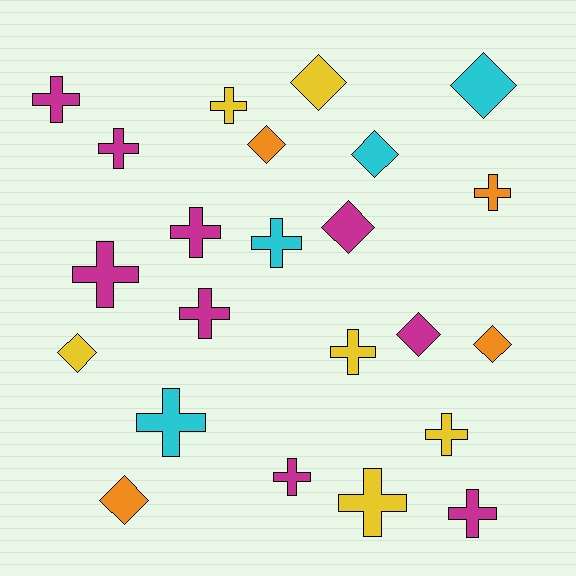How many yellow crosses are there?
There are 4 yellow crosses.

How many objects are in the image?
There are 23 objects.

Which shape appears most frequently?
Cross, with 14 objects.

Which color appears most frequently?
Magenta, with 9 objects.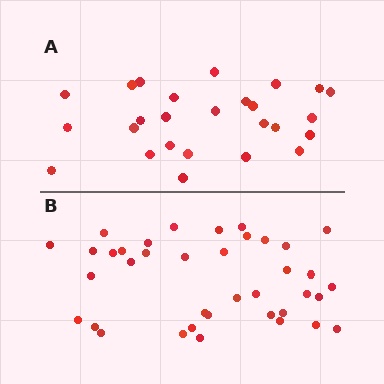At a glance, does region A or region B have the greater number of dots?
Region B (the bottom region) has more dots.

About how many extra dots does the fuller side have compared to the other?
Region B has roughly 12 or so more dots than region A.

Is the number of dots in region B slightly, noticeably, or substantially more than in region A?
Region B has substantially more. The ratio is roughly 1.5 to 1.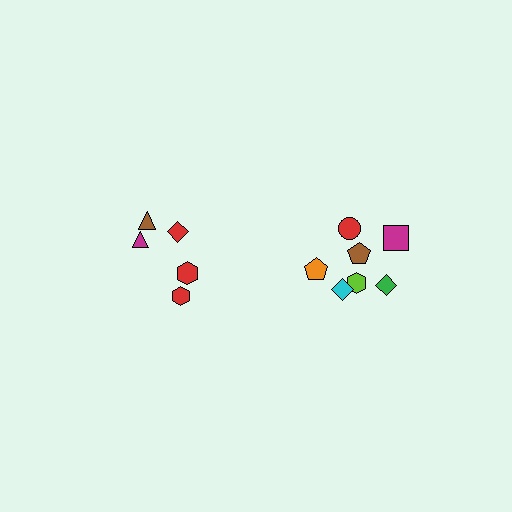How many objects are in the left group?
There are 5 objects.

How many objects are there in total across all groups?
There are 12 objects.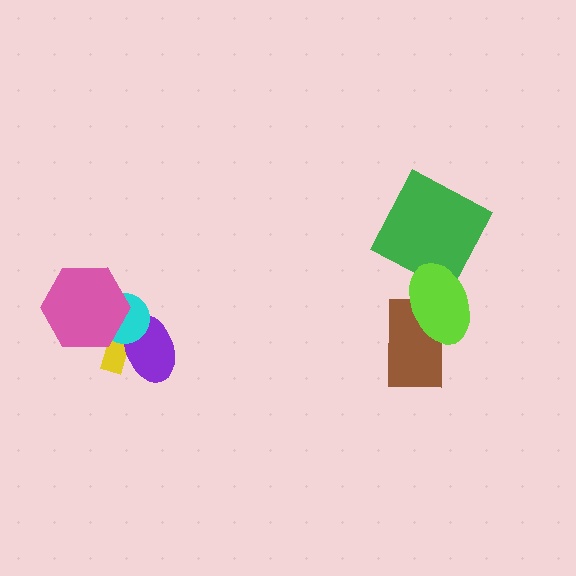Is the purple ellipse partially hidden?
Yes, it is partially covered by another shape.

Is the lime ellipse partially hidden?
No, no other shape covers it.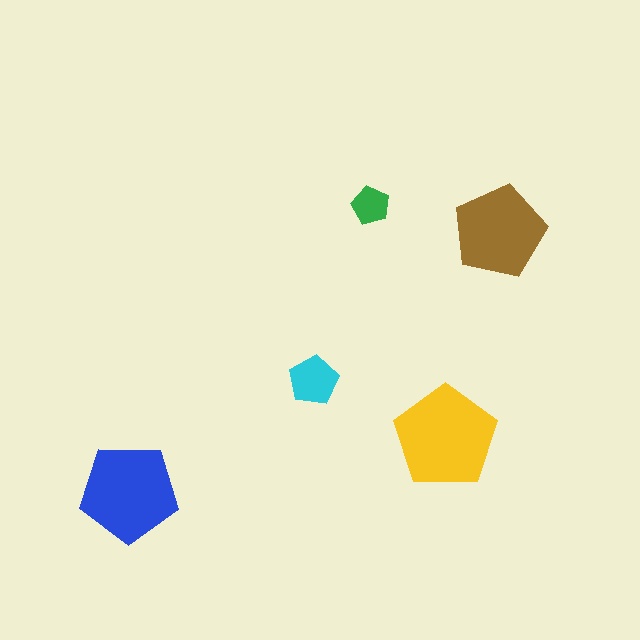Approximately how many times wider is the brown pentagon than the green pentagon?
About 2.5 times wider.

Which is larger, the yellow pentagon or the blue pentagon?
The yellow one.